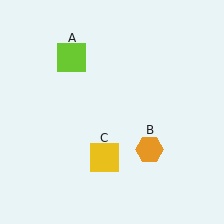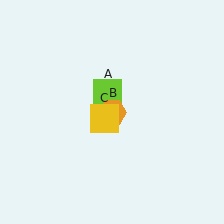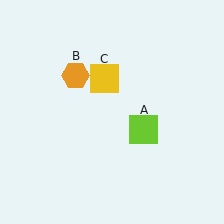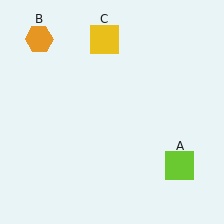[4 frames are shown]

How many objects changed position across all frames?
3 objects changed position: lime square (object A), orange hexagon (object B), yellow square (object C).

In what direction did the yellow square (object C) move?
The yellow square (object C) moved up.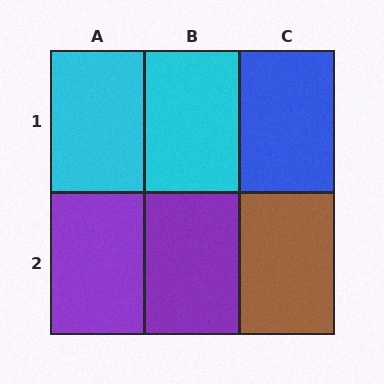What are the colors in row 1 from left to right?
Cyan, cyan, blue.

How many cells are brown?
1 cell is brown.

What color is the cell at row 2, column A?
Purple.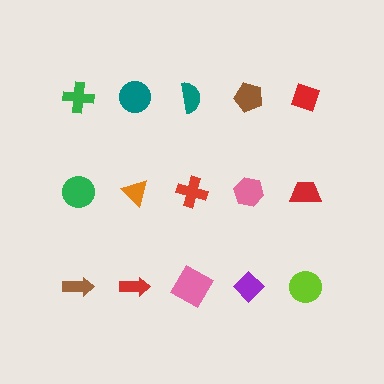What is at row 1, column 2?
A teal circle.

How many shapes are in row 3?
5 shapes.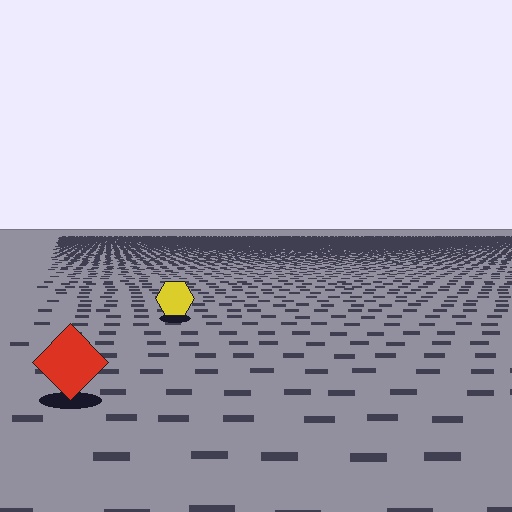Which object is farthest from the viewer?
The yellow hexagon is farthest from the viewer. It appears smaller and the ground texture around it is denser.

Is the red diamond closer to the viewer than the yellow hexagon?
Yes. The red diamond is closer — you can tell from the texture gradient: the ground texture is coarser near it.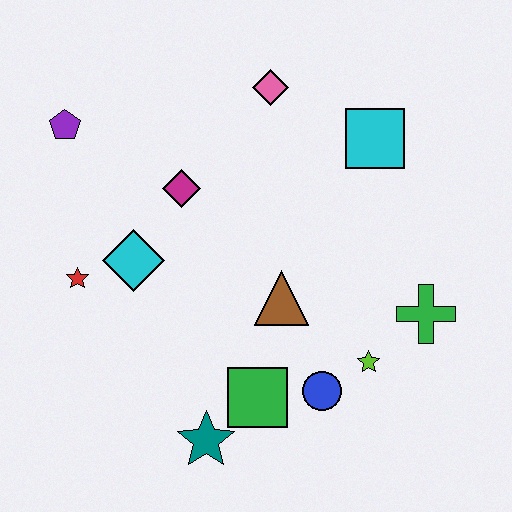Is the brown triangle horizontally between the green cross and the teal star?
Yes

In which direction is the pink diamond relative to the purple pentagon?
The pink diamond is to the right of the purple pentagon.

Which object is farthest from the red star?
The green cross is farthest from the red star.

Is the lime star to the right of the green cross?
No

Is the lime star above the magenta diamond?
No